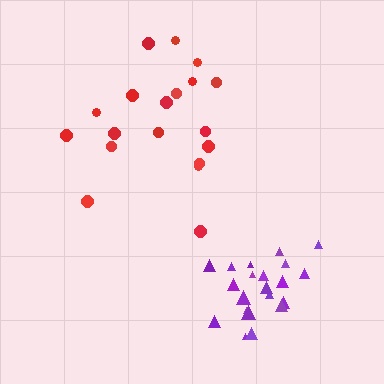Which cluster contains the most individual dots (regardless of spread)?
Purple (22).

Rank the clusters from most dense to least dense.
purple, red.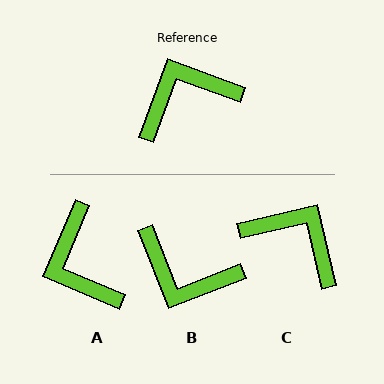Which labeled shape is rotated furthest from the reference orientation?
B, about 131 degrees away.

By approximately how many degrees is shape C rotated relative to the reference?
Approximately 57 degrees clockwise.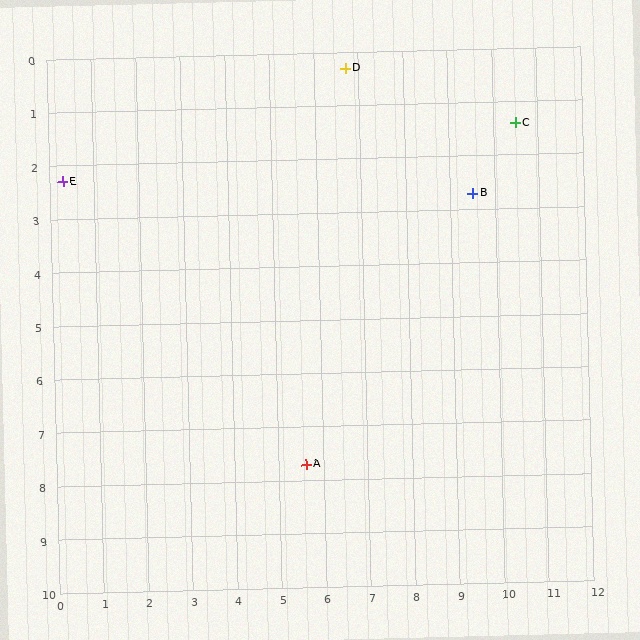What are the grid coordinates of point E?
Point E is at approximately (0.3, 2.3).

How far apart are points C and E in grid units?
Points C and E are about 10.2 grid units apart.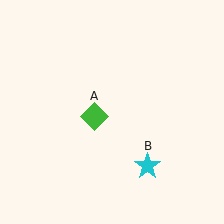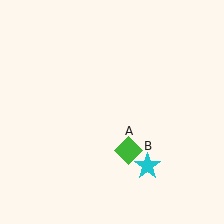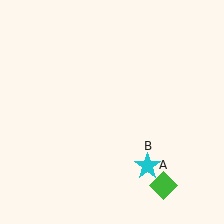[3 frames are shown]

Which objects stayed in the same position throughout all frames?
Cyan star (object B) remained stationary.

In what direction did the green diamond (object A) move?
The green diamond (object A) moved down and to the right.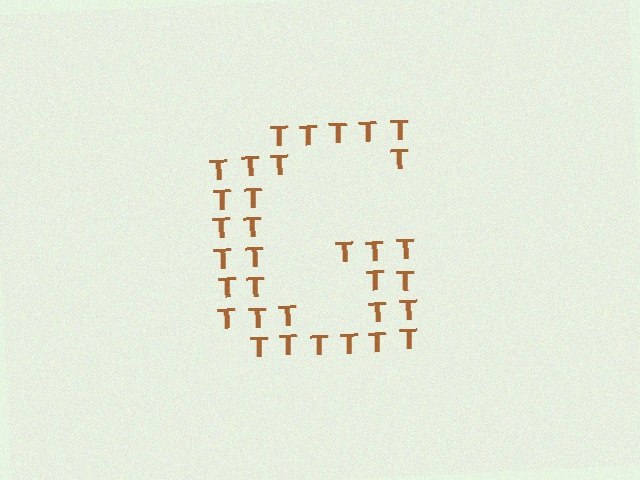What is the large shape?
The large shape is the letter G.